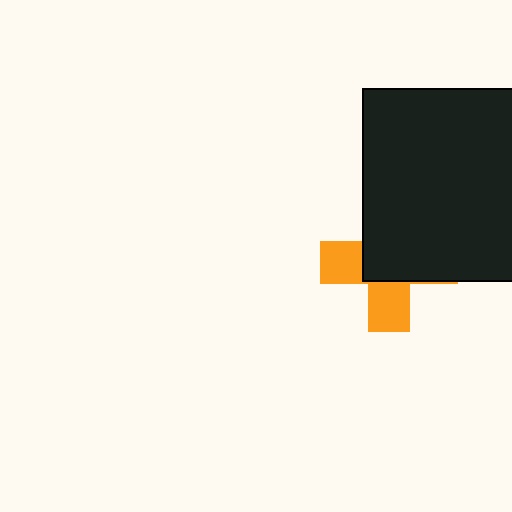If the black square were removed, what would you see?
You would see the complete orange cross.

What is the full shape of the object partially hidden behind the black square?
The partially hidden object is an orange cross.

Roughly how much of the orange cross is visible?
A small part of it is visible (roughly 40%).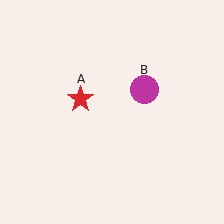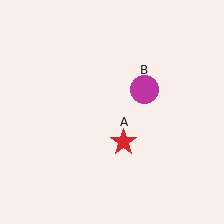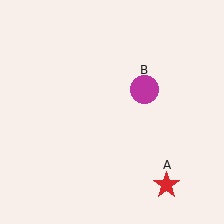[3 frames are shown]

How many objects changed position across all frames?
1 object changed position: red star (object A).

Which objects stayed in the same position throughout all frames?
Magenta circle (object B) remained stationary.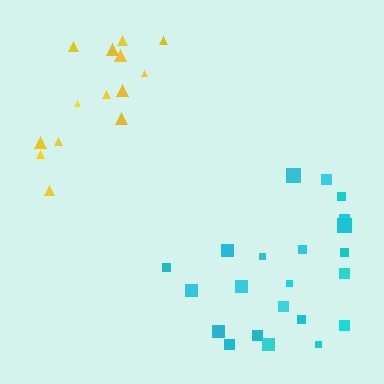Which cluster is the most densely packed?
Cyan.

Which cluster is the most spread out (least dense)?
Yellow.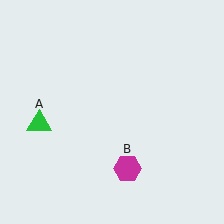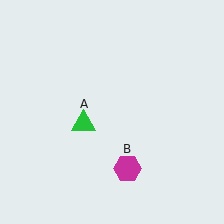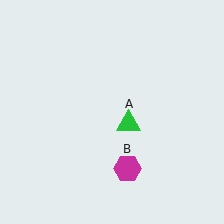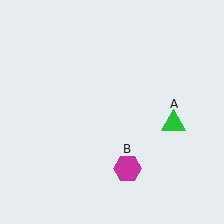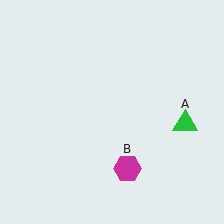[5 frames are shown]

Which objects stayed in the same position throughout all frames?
Magenta hexagon (object B) remained stationary.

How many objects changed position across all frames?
1 object changed position: green triangle (object A).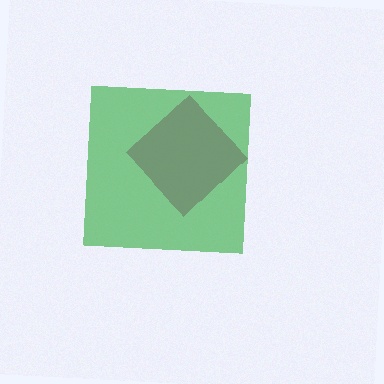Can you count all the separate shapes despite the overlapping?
Yes, there are 2 separate shapes.